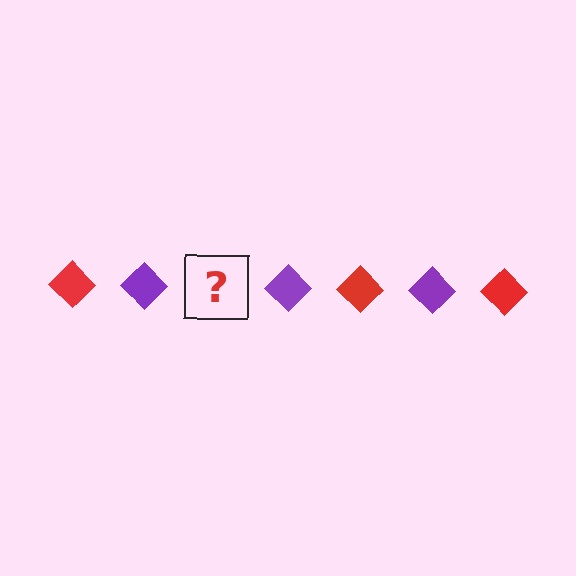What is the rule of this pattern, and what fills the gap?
The rule is that the pattern cycles through red, purple diamonds. The gap should be filled with a red diamond.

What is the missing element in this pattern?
The missing element is a red diamond.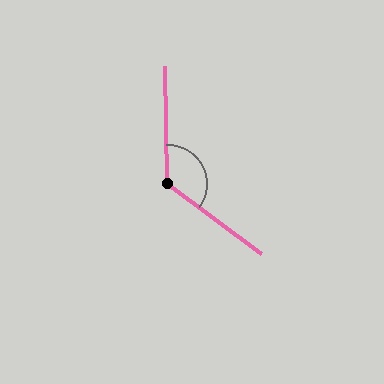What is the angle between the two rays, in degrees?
Approximately 128 degrees.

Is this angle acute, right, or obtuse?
It is obtuse.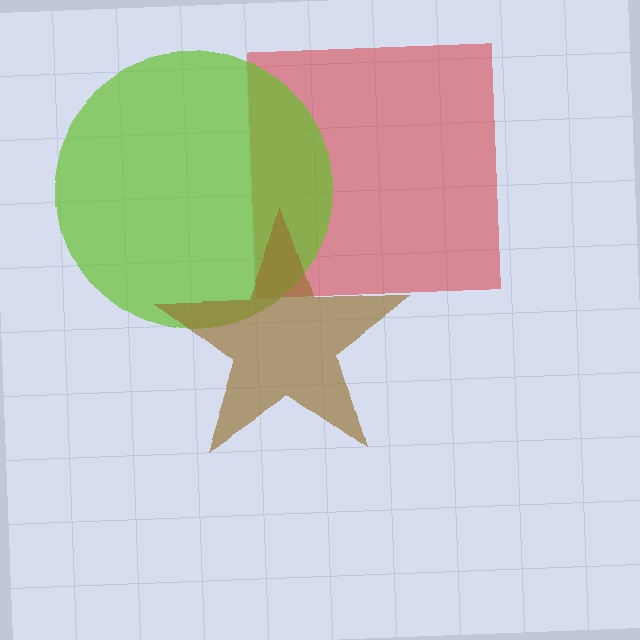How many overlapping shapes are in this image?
There are 3 overlapping shapes in the image.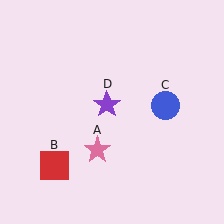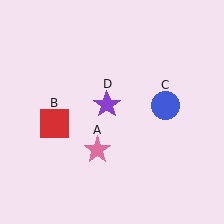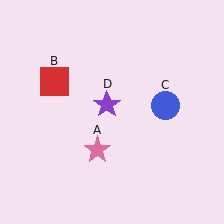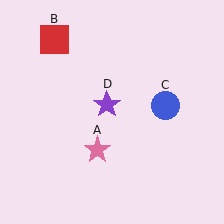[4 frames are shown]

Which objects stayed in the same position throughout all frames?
Pink star (object A) and blue circle (object C) and purple star (object D) remained stationary.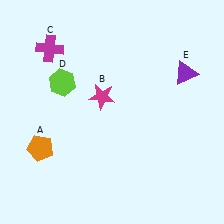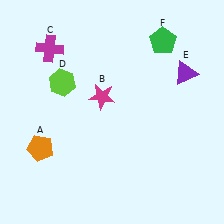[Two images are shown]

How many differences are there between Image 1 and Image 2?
There is 1 difference between the two images.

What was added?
A green pentagon (F) was added in Image 2.